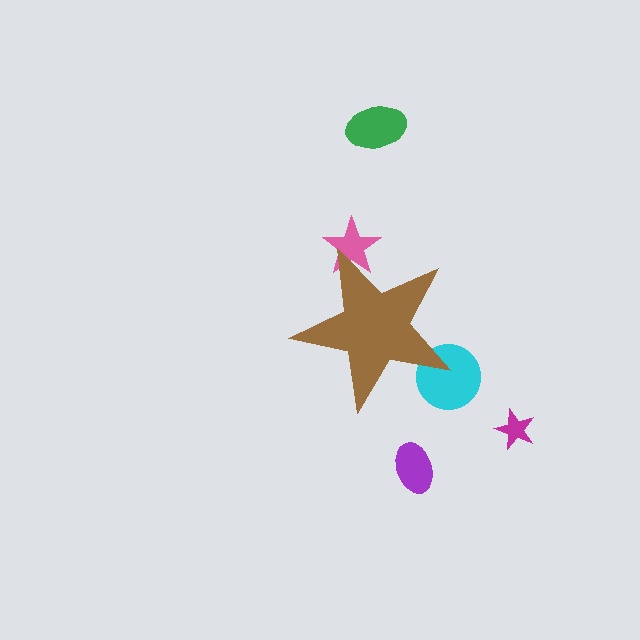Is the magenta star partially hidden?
No, the magenta star is fully visible.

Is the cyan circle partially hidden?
Yes, the cyan circle is partially hidden behind the brown star.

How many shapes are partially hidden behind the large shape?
2 shapes are partially hidden.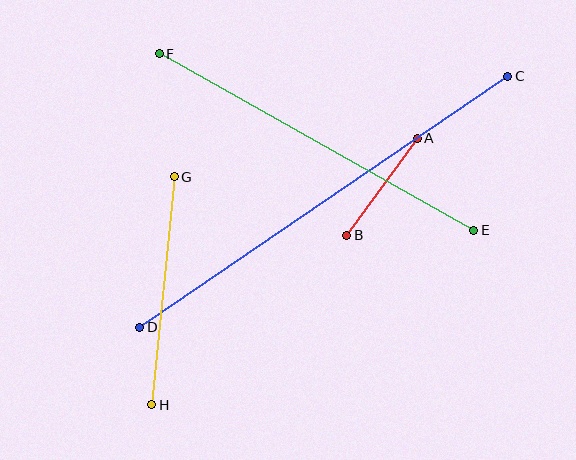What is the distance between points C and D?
The distance is approximately 446 pixels.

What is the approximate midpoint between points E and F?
The midpoint is at approximately (316, 142) pixels.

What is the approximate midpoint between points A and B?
The midpoint is at approximately (382, 187) pixels.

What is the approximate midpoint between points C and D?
The midpoint is at approximately (324, 202) pixels.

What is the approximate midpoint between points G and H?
The midpoint is at approximately (163, 291) pixels.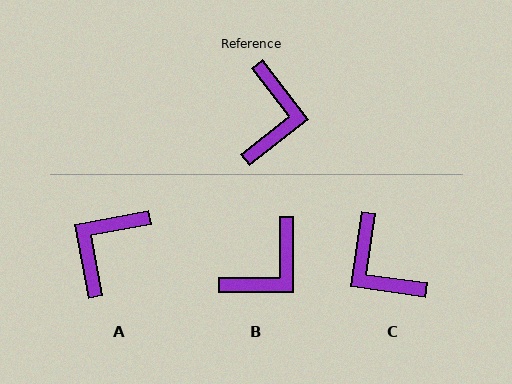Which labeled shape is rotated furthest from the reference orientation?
A, about 153 degrees away.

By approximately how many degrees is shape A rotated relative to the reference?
Approximately 153 degrees counter-clockwise.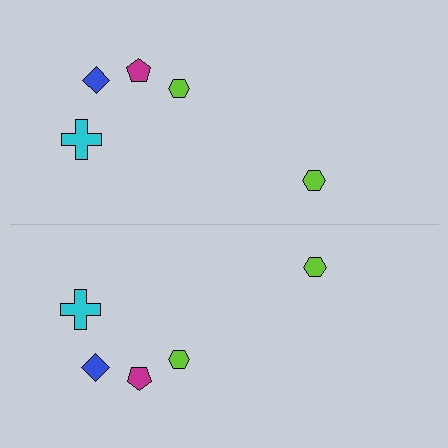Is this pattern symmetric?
Yes, this pattern has bilateral (reflection) symmetry.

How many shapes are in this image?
There are 10 shapes in this image.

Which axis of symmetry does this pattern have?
The pattern has a horizontal axis of symmetry running through the center of the image.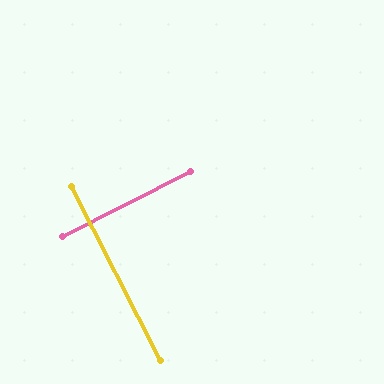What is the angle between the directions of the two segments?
Approximately 90 degrees.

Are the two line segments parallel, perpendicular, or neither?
Perpendicular — they meet at approximately 90°.